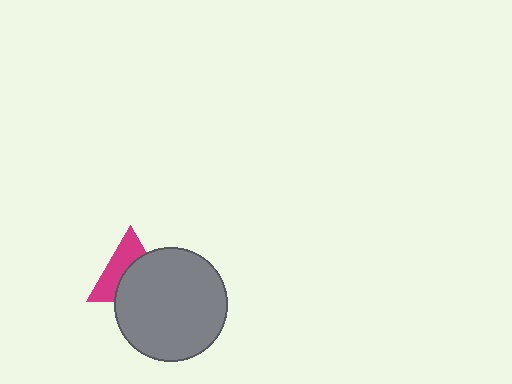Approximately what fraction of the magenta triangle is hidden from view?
Roughly 53% of the magenta triangle is hidden behind the gray circle.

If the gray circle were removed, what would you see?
You would see the complete magenta triangle.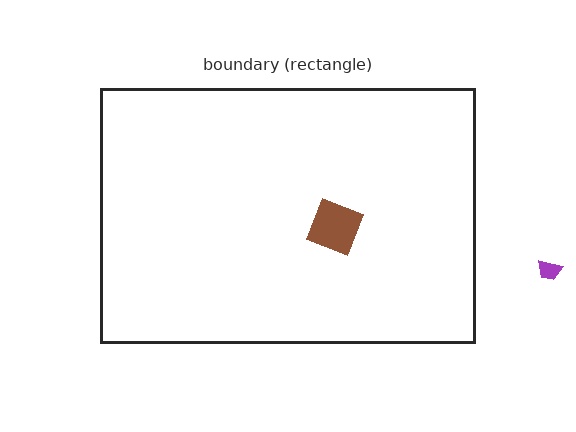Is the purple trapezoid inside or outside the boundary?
Outside.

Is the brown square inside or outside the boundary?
Inside.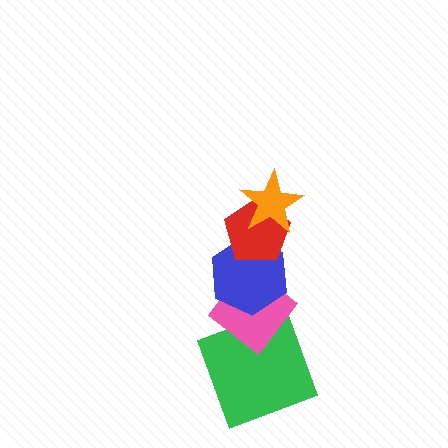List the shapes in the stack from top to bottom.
From top to bottom: the orange star, the red pentagon, the blue hexagon, the pink diamond, the green square.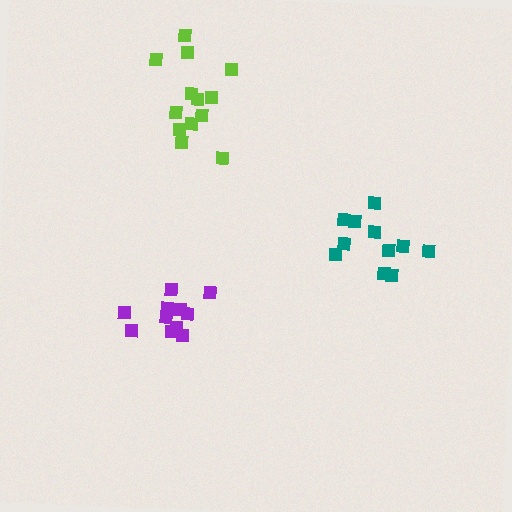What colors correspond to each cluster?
The clusters are colored: lime, purple, teal.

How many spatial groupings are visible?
There are 3 spatial groupings.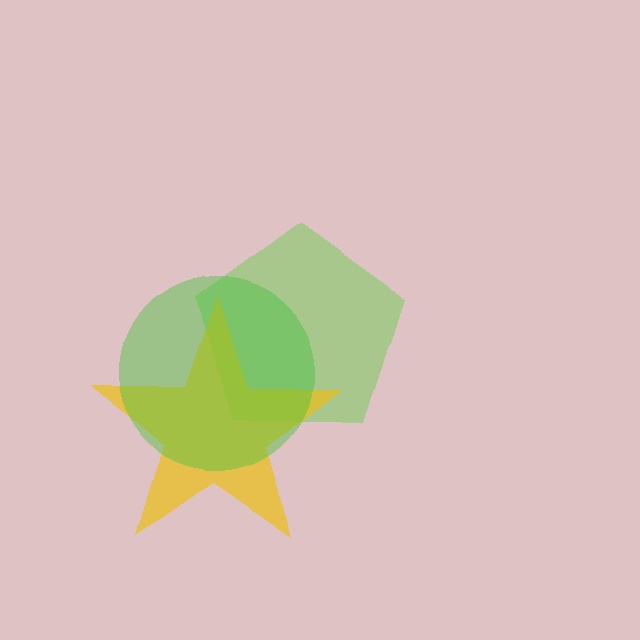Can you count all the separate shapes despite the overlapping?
Yes, there are 3 separate shapes.